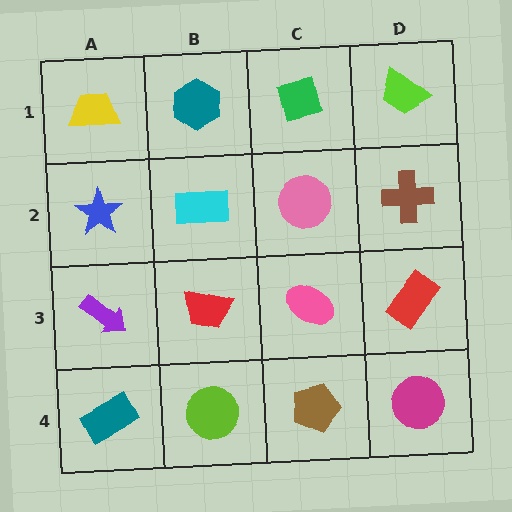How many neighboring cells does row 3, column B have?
4.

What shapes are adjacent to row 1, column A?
A blue star (row 2, column A), a teal hexagon (row 1, column B).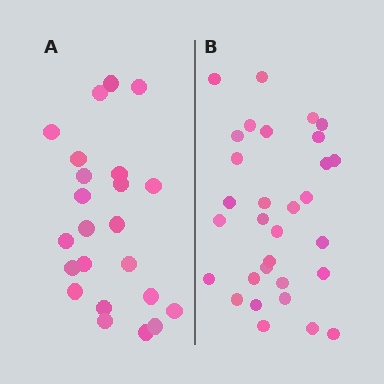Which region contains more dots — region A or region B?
Region B (the right region) has more dots.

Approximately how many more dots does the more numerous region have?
Region B has roughly 8 or so more dots than region A.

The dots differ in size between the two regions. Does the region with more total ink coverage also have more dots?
No. Region A has more total ink coverage because its dots are larger, but region B actually contains more individual dots. Total area can be misleading — the number of items is what matters here.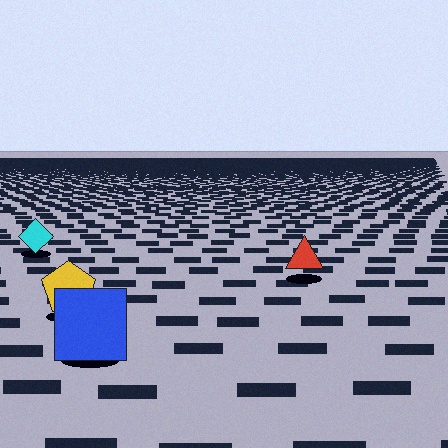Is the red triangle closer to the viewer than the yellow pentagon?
No. The yellow pentagon is closer — you can tell from the texture gradient: the ground texture is coarser near it.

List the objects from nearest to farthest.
From nearest to farthest: the blue square, the yellow pentagon, the red triangle, the cyan diamond.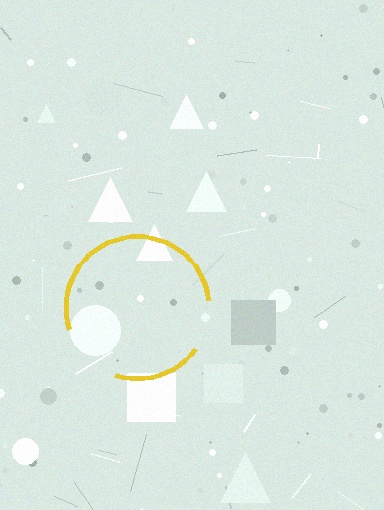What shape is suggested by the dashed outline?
The dashed outline suggests a circle.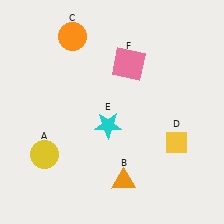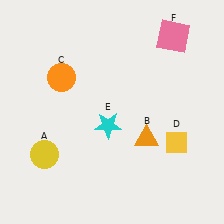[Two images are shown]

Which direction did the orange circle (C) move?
The orange circle (C) moved down.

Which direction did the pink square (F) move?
The pink square (F) moved right.